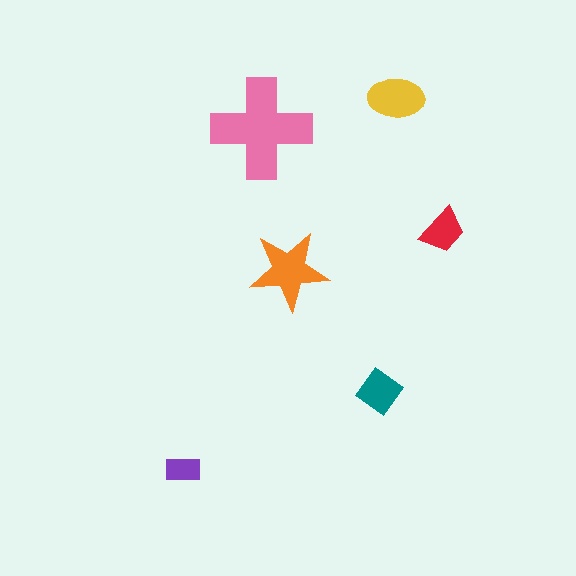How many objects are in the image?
There are 6 objects in the image.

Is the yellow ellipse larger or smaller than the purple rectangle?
Larger.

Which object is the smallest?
The purple rectangle.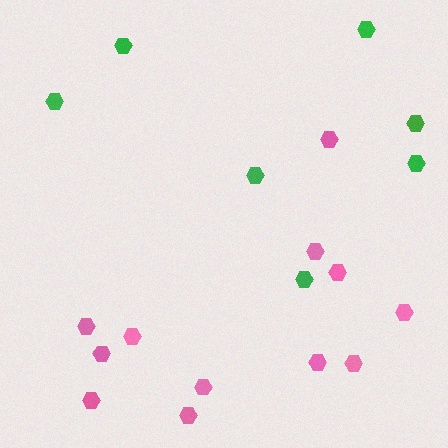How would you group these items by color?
There are 2 groups: one group of green hexagons (7) and one group of pink hexagons (12).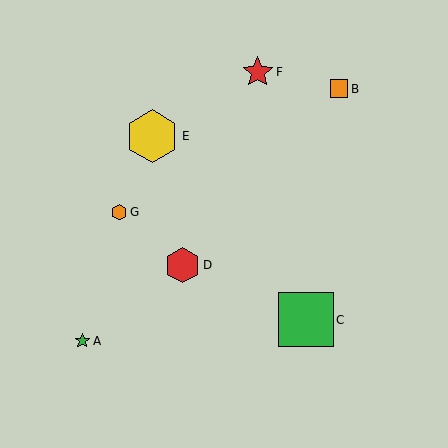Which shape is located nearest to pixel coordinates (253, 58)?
The red star (labeled F) at (258, 72) is nearest to that location.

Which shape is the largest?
The green square (labeled C) is the largest.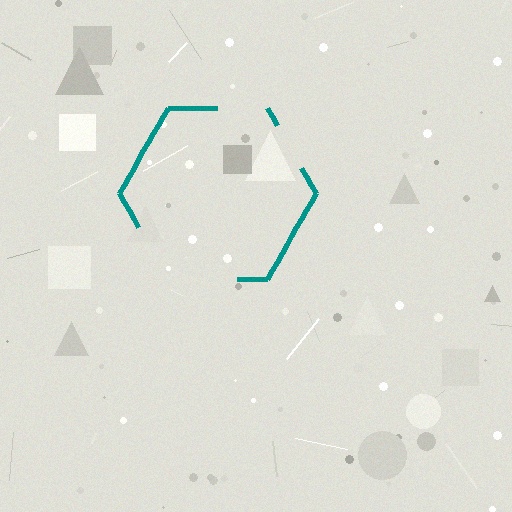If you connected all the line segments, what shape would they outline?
They would outline a hexagon.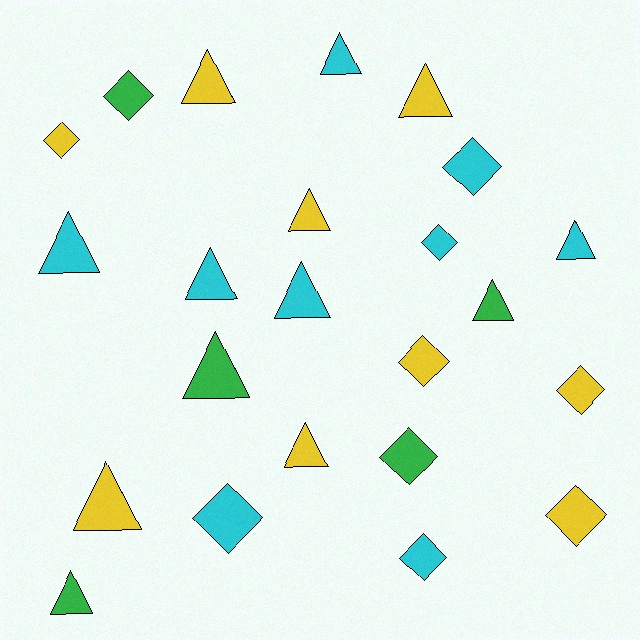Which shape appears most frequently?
Triangle, with 13 objects.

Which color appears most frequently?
Yellow, with 9 objects.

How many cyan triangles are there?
There are 5 cyan triangles.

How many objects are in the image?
There are 23 objects.